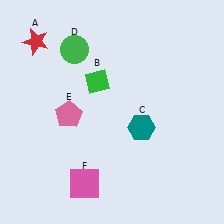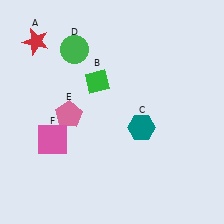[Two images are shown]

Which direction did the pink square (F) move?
The pink square (F) moved up.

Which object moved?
The pink square (F) moved up.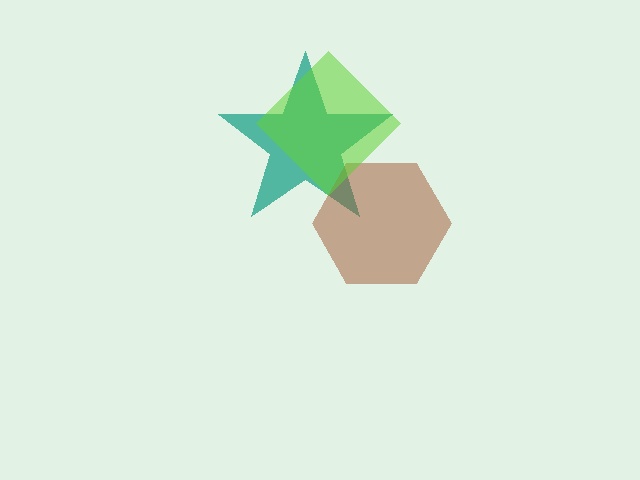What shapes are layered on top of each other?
The layered shapes are: a teal star, a brown hexagon, a lime diamond.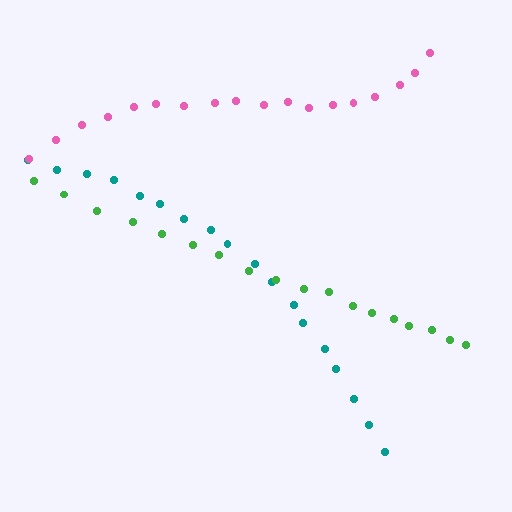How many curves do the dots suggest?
There are 3 distinct paths.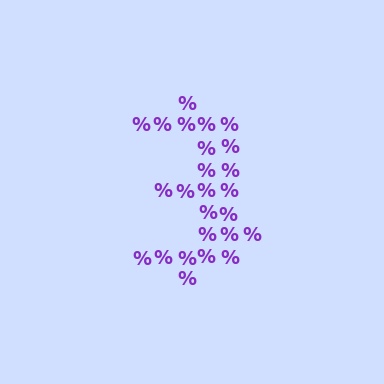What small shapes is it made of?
It is made of small percent signs.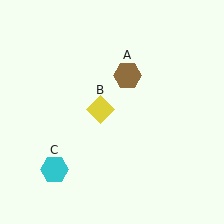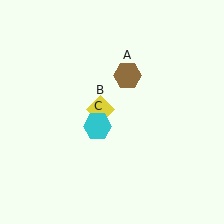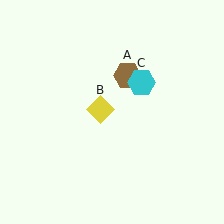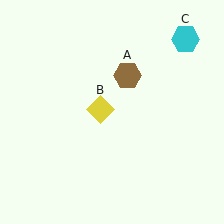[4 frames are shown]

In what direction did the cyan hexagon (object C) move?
The cyan hexagon (object C) moved up and to the right.